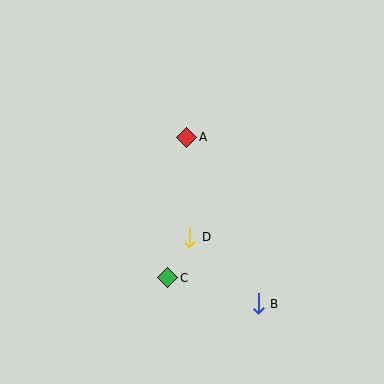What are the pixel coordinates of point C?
Point C is at (168, 278).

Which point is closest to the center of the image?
Point D at (190, 238) is closest to the center.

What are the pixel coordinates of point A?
Point A is at (187, 137).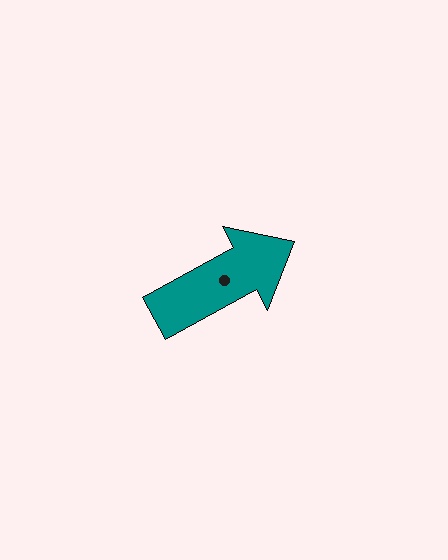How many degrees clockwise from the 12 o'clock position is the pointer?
Approximately 62 degrees.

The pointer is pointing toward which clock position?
Roughly 2 o'clock.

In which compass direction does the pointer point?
Northeast.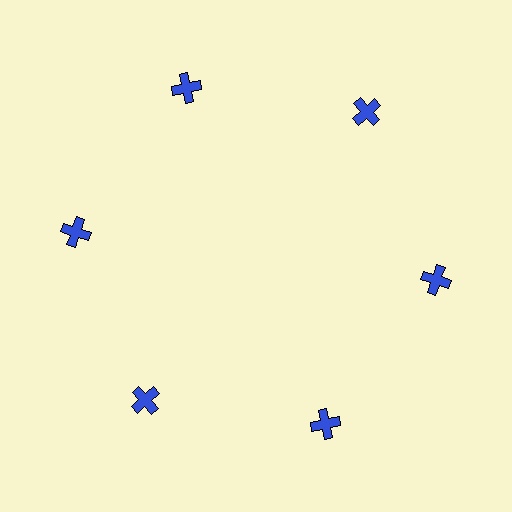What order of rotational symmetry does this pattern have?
This pattern has 6-fold rotational symmetry.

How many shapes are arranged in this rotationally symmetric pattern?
There are 6 shapes, arranged in 6 groups of 1.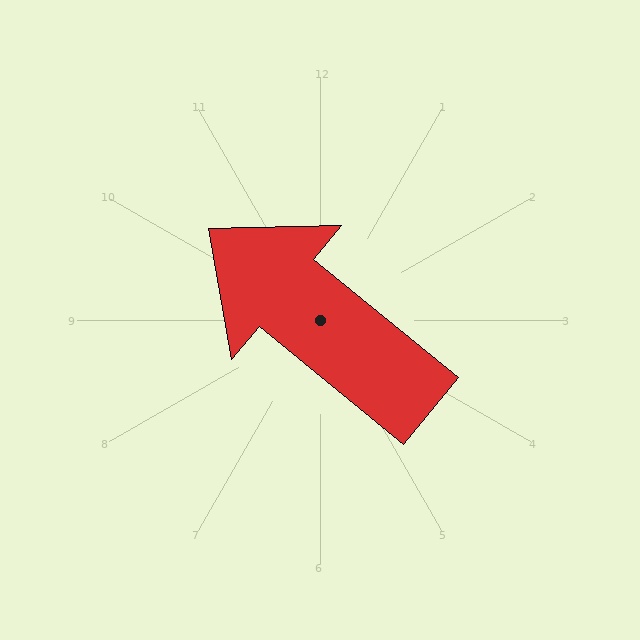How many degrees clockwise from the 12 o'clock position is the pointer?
Approximately 309 degrees.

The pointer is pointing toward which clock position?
Roughly 10 o'clock.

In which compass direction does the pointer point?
Northwest.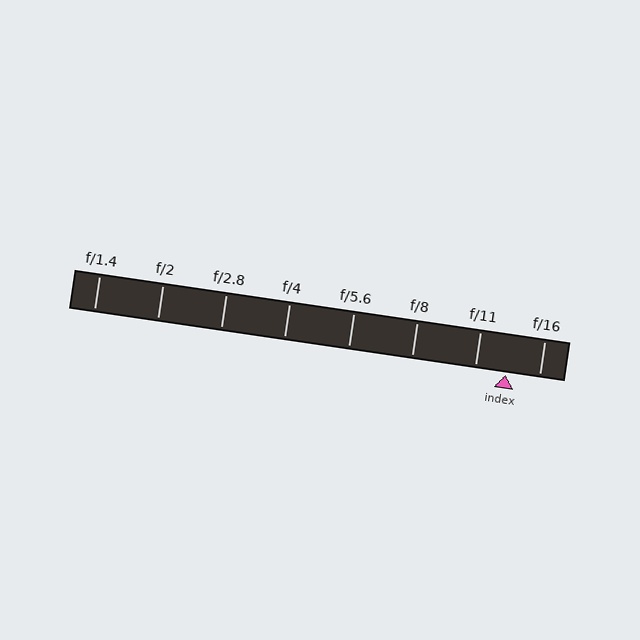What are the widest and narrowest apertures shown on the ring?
The widest aperture shown is f/1.4 and the narrowest is f/16.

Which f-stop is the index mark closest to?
The index mark is closest to f/11.